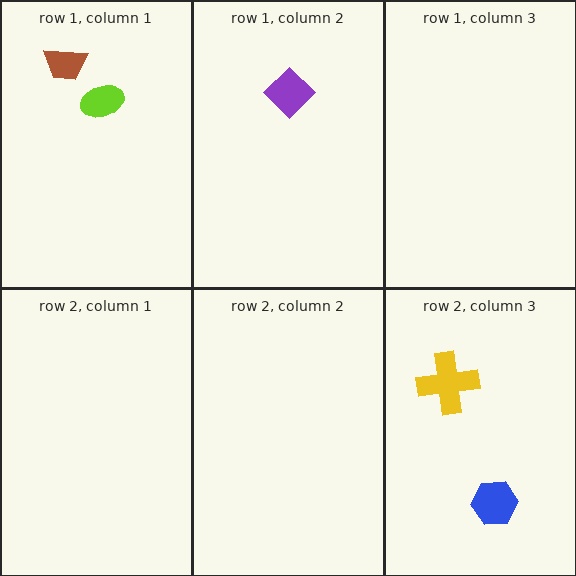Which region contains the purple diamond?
The row 1, column 2 region.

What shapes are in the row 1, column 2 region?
The purple diamond.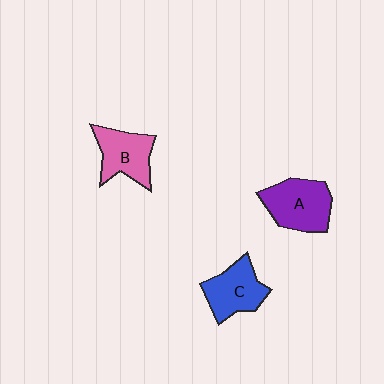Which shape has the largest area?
Shape A (purple).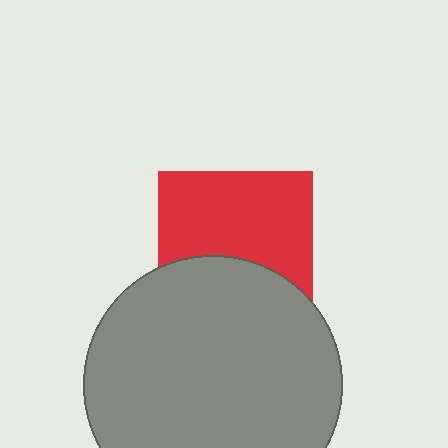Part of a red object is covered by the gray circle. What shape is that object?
It is a square.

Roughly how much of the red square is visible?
About half of it is visible (roughly 61%).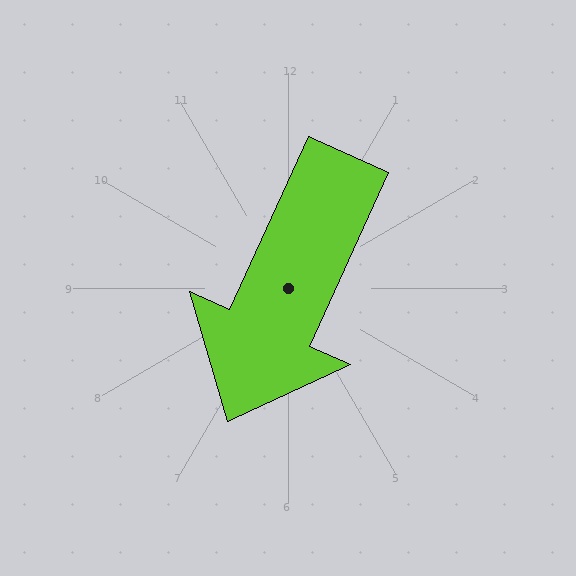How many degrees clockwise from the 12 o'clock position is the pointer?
Approximately 204 degrees.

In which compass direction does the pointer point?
Southwest.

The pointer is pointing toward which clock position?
Roughly 7 o'clock.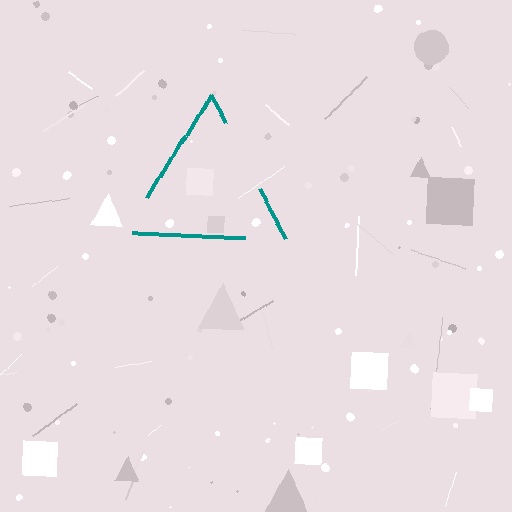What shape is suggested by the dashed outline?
The dashed outline suggests a triangle.